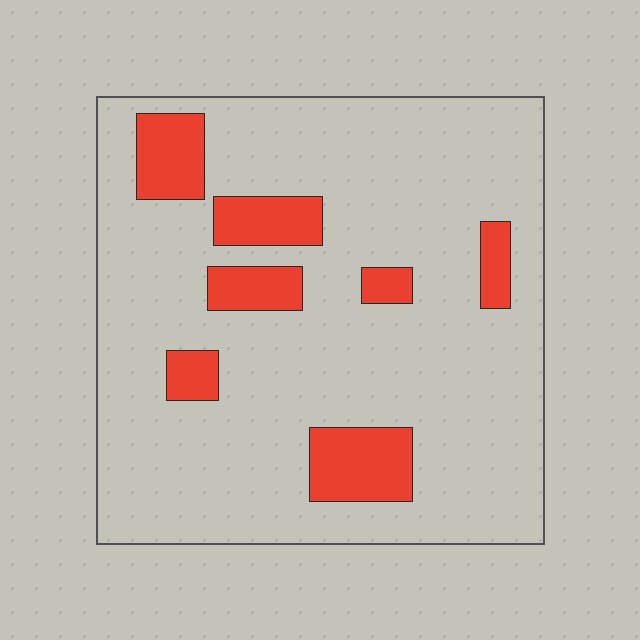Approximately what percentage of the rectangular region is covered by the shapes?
Approximately 15%.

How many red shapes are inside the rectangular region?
7.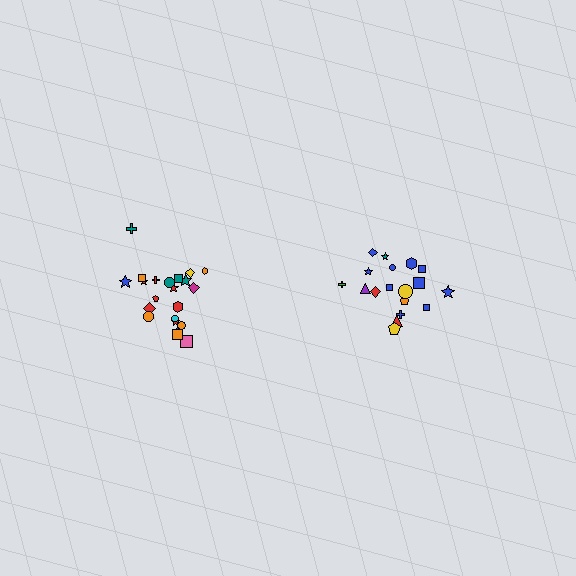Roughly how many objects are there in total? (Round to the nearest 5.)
Roughly 40 objects in total.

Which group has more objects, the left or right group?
The left group.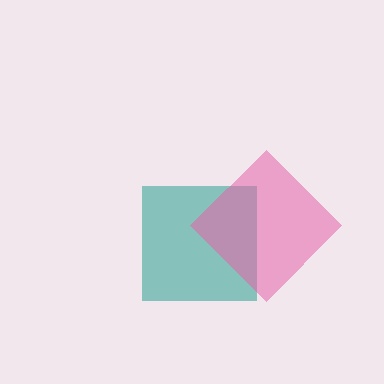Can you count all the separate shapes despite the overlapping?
Yes, there are 2 separate shapes.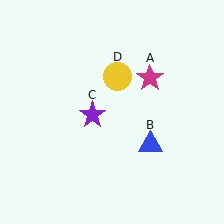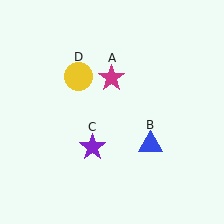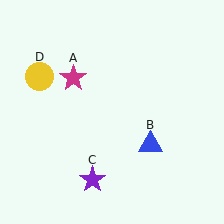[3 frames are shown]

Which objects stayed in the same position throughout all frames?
Blue triangle (object B) remained stationary.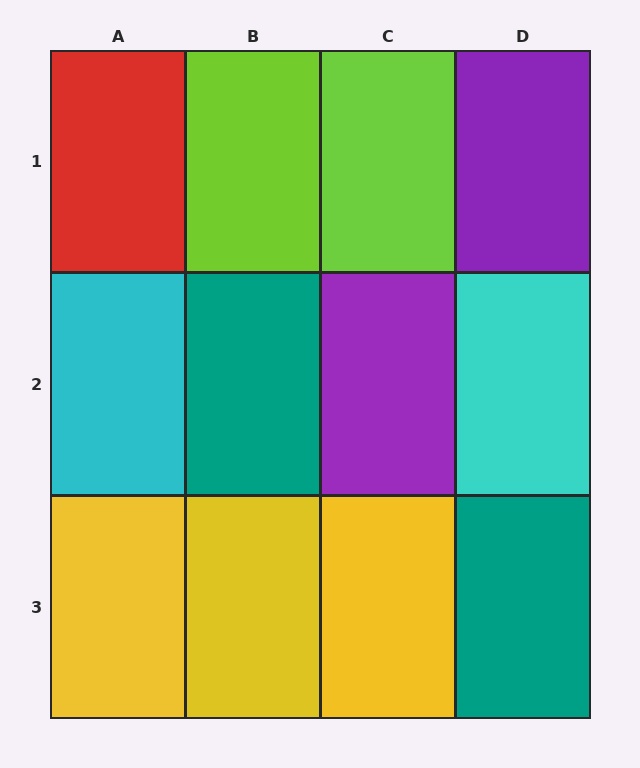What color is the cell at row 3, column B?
Yellow.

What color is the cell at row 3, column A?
Yellow.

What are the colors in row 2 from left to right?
Cyan, teal, purple, cyan.